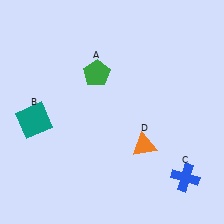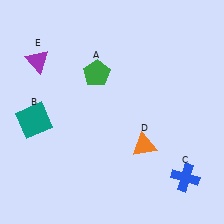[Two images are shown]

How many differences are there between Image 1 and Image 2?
There is 1 difference between the two images.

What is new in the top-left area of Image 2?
A purple triangle (E) was added in the top-left area of Image 2.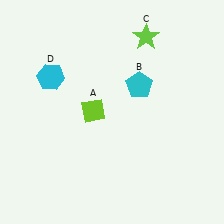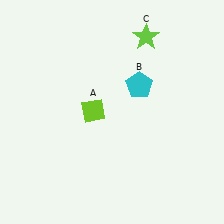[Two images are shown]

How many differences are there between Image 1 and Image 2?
There is 1 difference between the two images.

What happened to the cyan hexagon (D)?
The cyan hexagon (D) was removed in Image 2. It was in the top-left area of Image 1.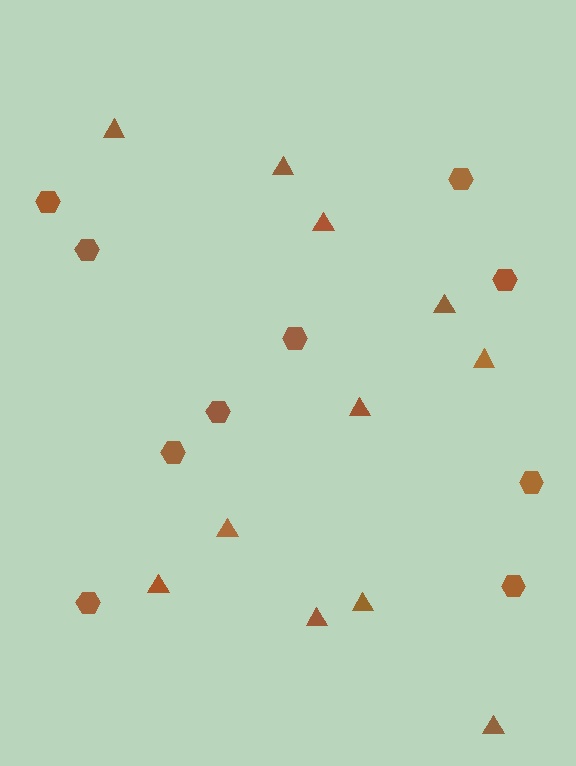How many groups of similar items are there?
There are 2 groups: one group of hexagons (10) and one group of triangles (11).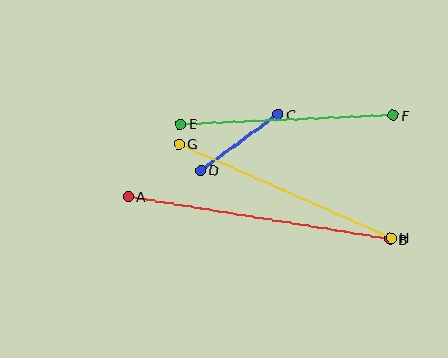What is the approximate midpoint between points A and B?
The midpoint is at approximately (259, 218) pixels.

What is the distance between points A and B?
The distance is approximately 265 pixels.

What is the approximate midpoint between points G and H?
The midpoint is at approximately (285, 191) pixels.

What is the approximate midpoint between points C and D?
The midpoint is at approximately (240, 142) pixels.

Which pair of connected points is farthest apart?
Points A and B are farthest apart.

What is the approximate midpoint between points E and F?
The midpoint is at approximately (287, 120) pixels.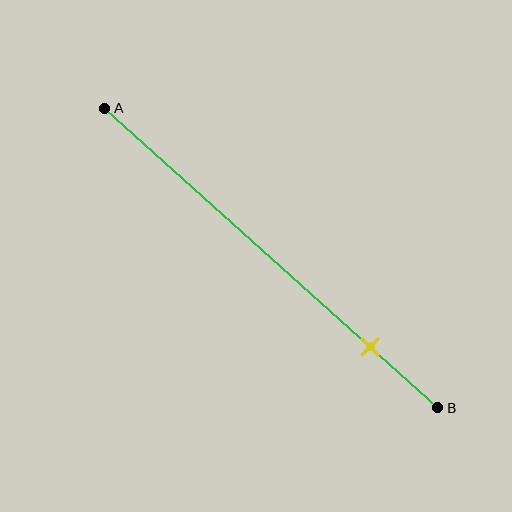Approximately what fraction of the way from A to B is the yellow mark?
The yellow mark is approximately 80% of the way from A to B.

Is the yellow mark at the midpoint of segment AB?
No, the mark is at about 80% from A, not at the 50% midpoint.